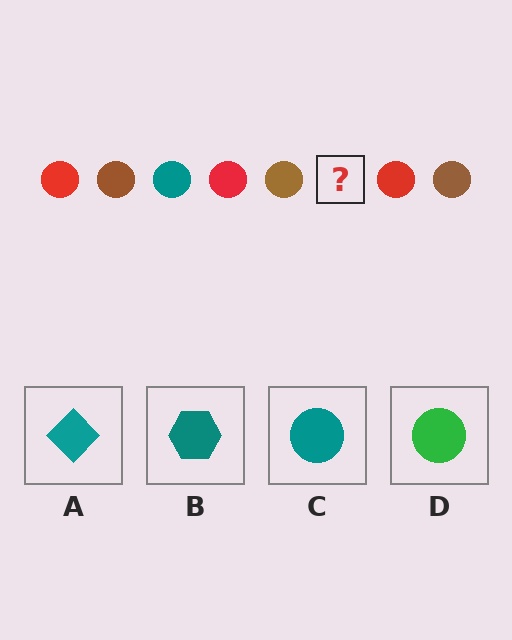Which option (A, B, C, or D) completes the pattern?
C.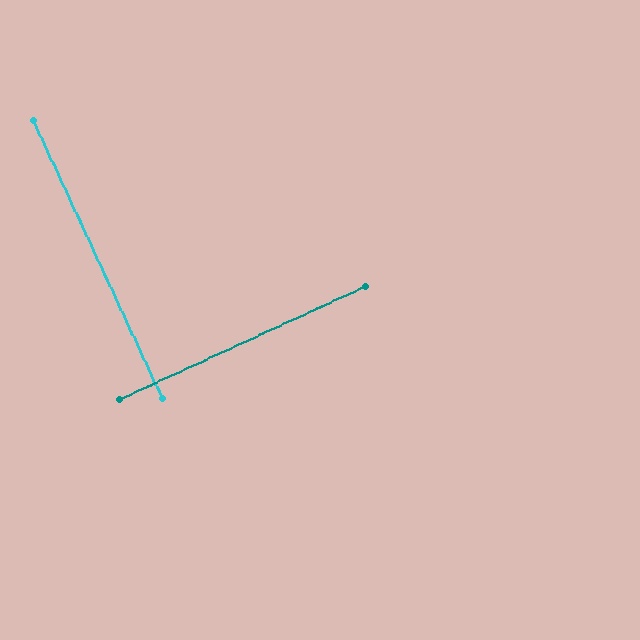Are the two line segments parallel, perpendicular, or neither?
Perpendicular — they meet at approximately 90°.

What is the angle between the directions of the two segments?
Approximately 90 degrees.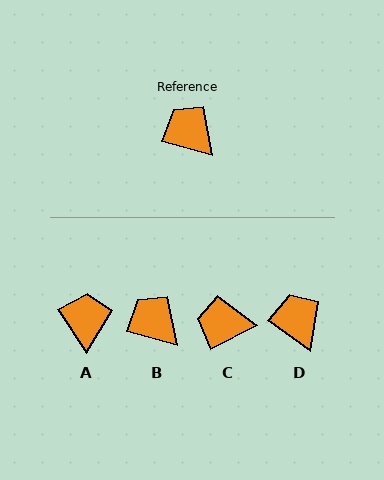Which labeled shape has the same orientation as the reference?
B.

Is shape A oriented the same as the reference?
No, it is off by about 42 degrees.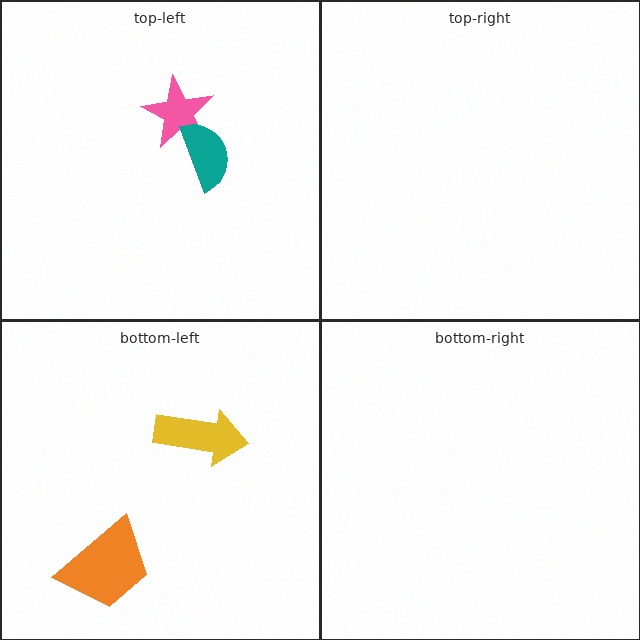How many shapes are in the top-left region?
2.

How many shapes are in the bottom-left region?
2.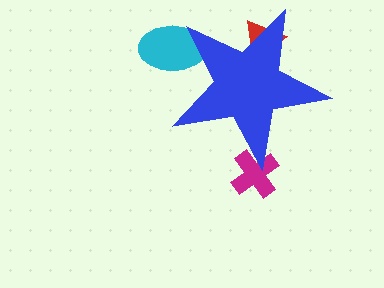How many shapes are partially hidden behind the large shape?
3 shapes are partially hidden.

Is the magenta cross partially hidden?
Yes, the magenta cross is partially hidden behind the blue star.